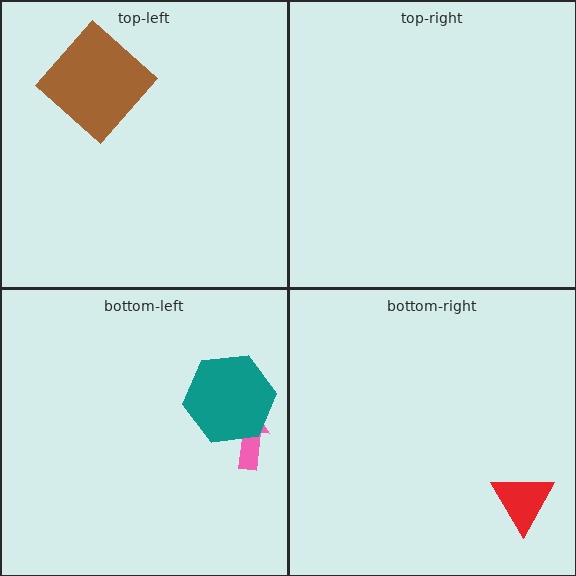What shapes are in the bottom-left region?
The pink arrow, the teal hexagon.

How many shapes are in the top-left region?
1.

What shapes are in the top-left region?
The brown diamond.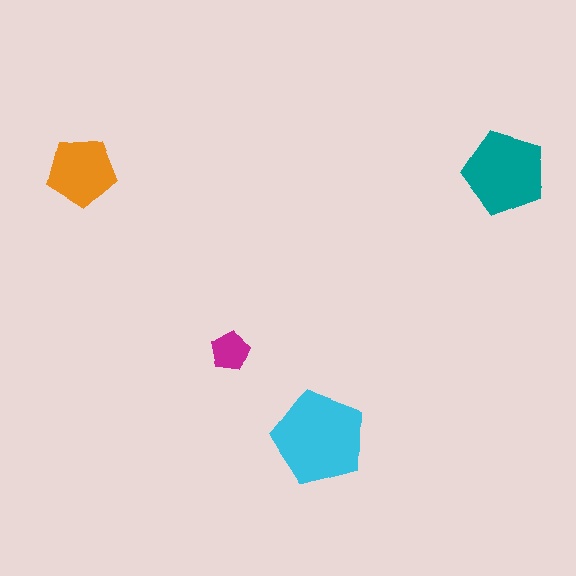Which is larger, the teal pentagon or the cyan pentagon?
The cyan one.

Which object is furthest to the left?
The orange pentagon is leftmost.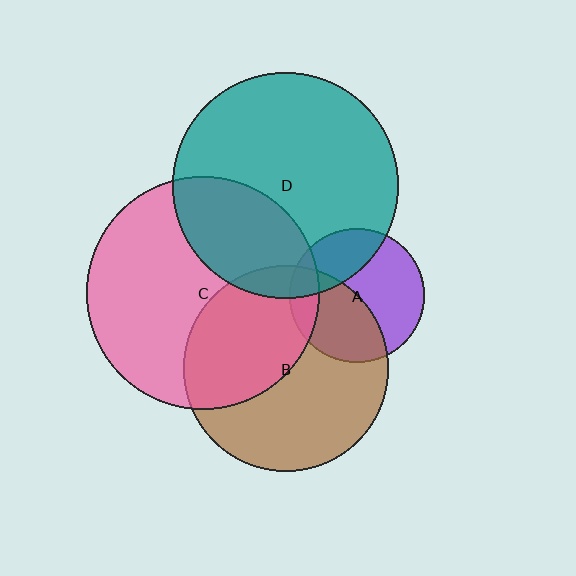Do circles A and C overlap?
Yes.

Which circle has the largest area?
Circle C (pink).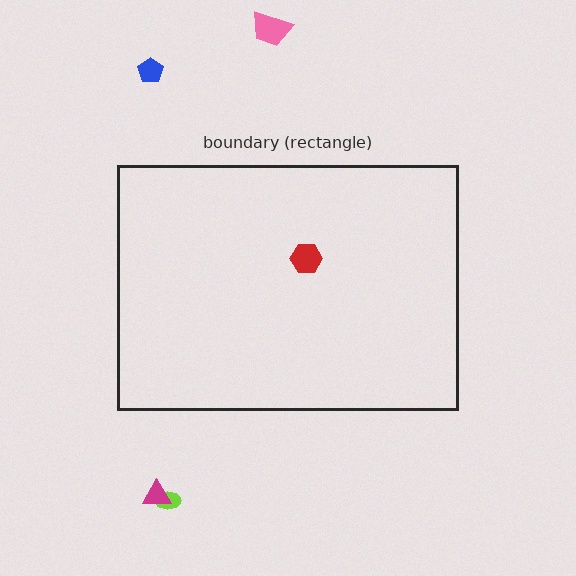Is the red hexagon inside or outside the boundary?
Inside.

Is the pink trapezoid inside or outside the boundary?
Outside.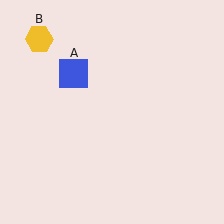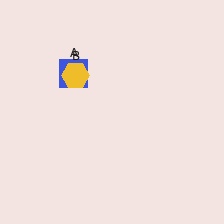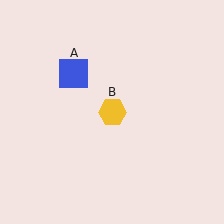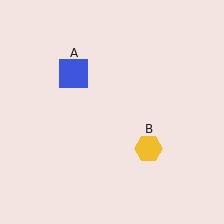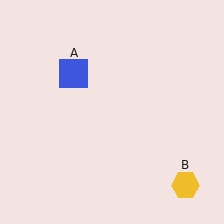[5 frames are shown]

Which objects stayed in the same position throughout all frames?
Blue square (object A) remained stationary.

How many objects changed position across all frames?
1 object changed position: yellow hexagon (object B).